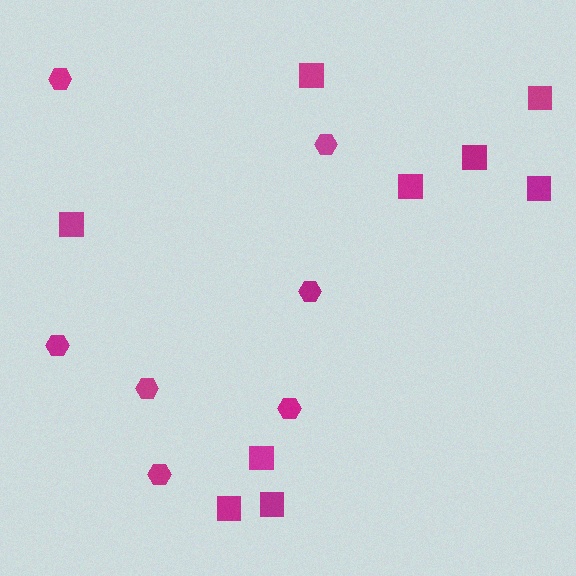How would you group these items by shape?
There are 2 groups: one group of squares (9) and one group of hexagons (7).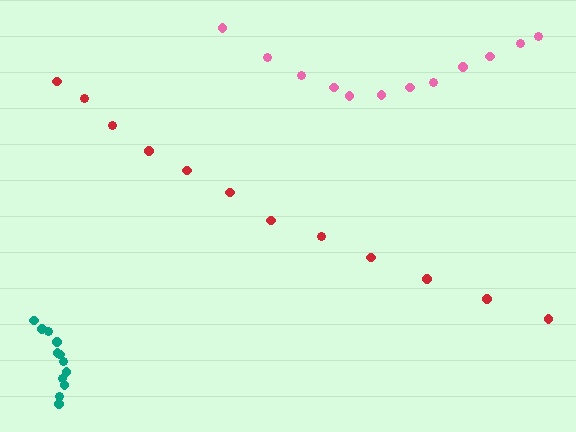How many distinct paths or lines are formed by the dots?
There are 3 distinct paths.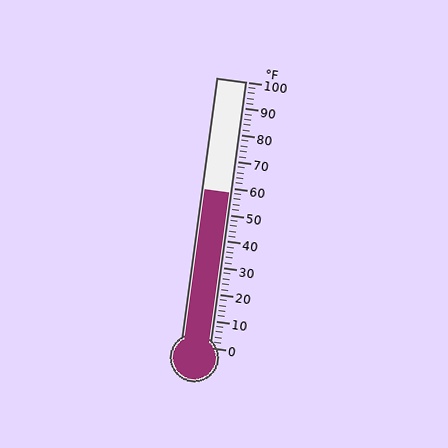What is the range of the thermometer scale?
The thermometer scale ranges from 0°F to 100°F.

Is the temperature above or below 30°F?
The temperature is above 30°F.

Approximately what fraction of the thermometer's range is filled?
The thermometer is filled to approximately 60% of its range.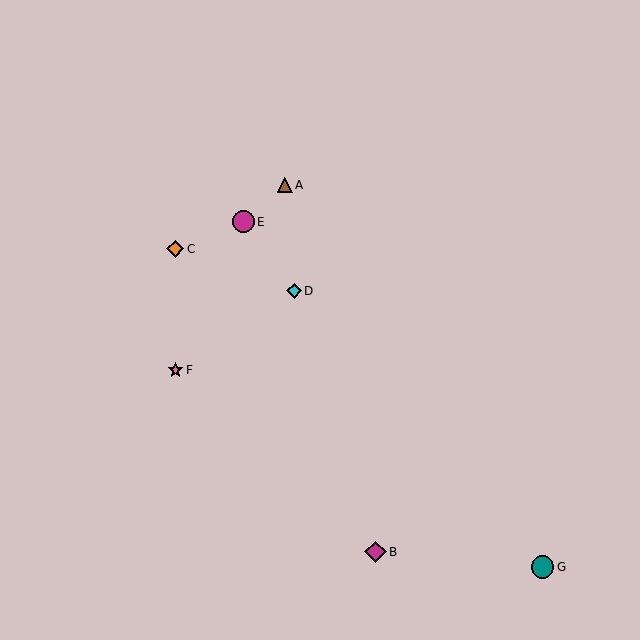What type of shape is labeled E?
Shape E is a magenta circle.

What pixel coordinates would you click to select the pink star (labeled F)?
Click at (175, 370) to select the pink star F.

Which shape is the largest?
The teal circle (labeled G) is the largest.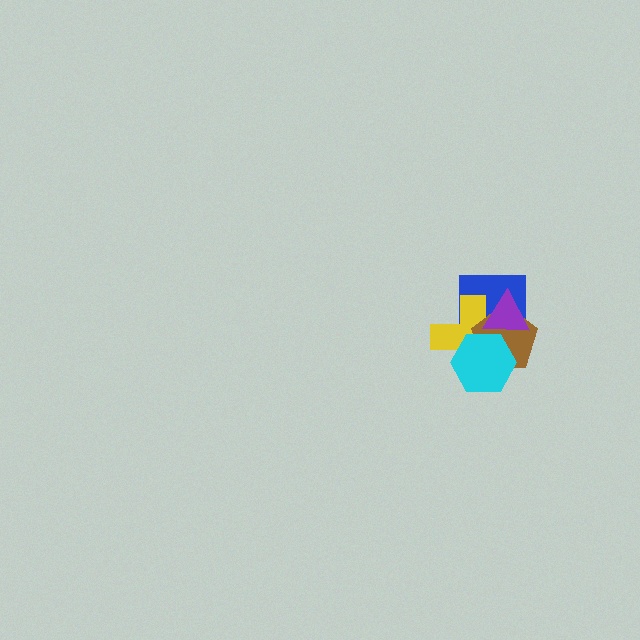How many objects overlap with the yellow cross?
4 objects overlap with the yellow cross.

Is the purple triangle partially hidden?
No, no other shape covers it.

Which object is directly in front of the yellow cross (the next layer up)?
The brown pentagon is directly in front of the yellow cross.